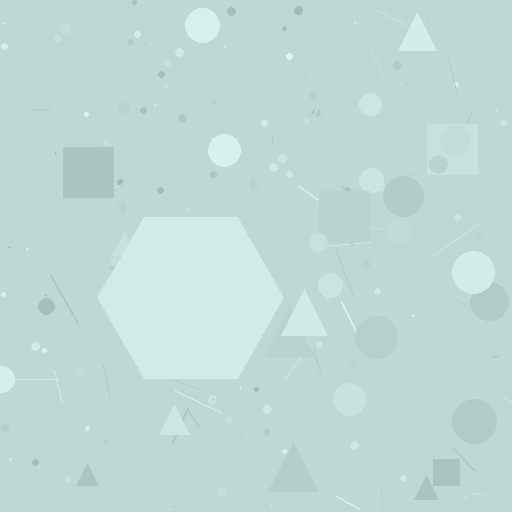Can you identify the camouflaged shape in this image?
The camouflaged shape is a hexagon.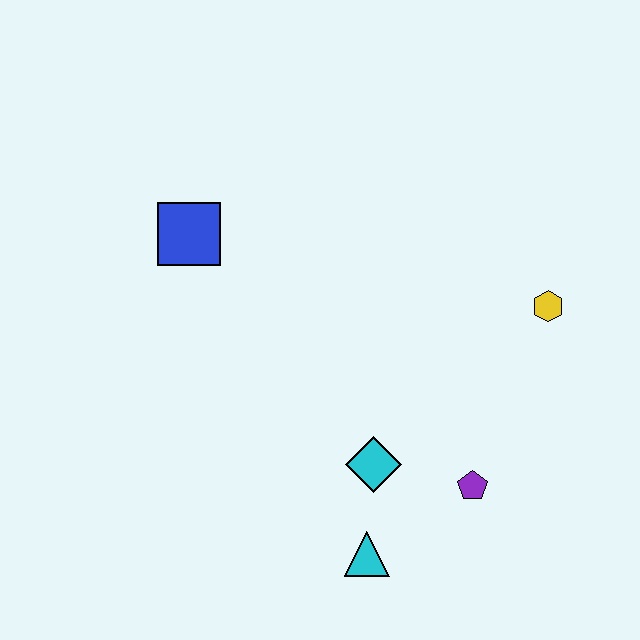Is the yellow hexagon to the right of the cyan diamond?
Yes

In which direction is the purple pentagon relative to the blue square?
The purple pentagon is to the right of the blue square.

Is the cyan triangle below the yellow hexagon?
Yes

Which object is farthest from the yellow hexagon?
The blue square is farthest from the yellow hexagon.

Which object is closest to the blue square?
The cyan diamond is closest to the blue square.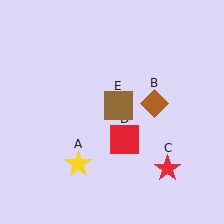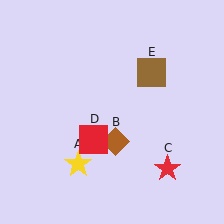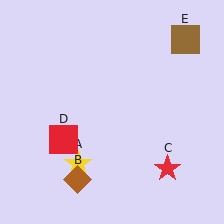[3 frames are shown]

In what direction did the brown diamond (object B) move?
The brown diamond (object B) moved down and to the left.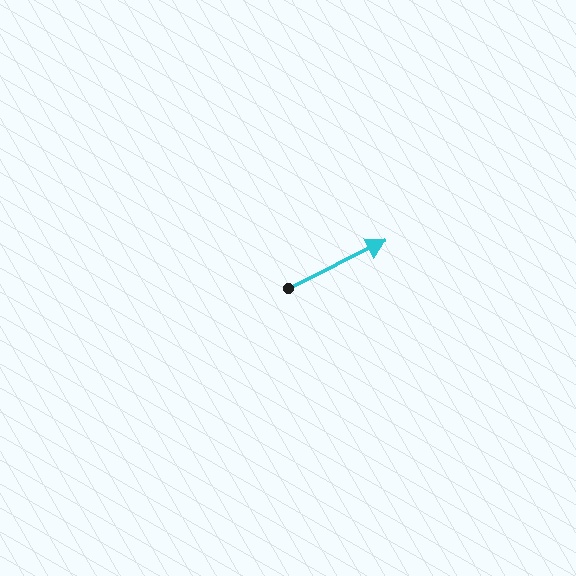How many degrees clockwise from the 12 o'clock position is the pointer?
Approximately 64 degrees.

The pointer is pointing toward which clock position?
Roughly 2 o'clock.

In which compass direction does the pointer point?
Northeast.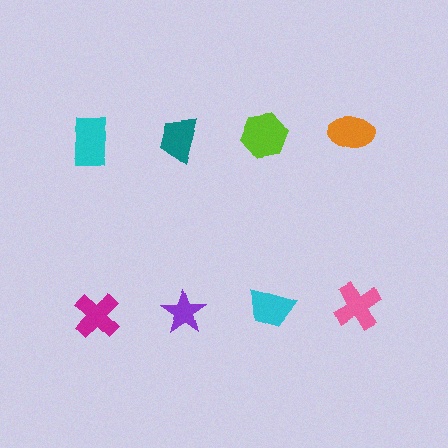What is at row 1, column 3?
A lime hexagon.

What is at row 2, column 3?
A cyan trapezoid.